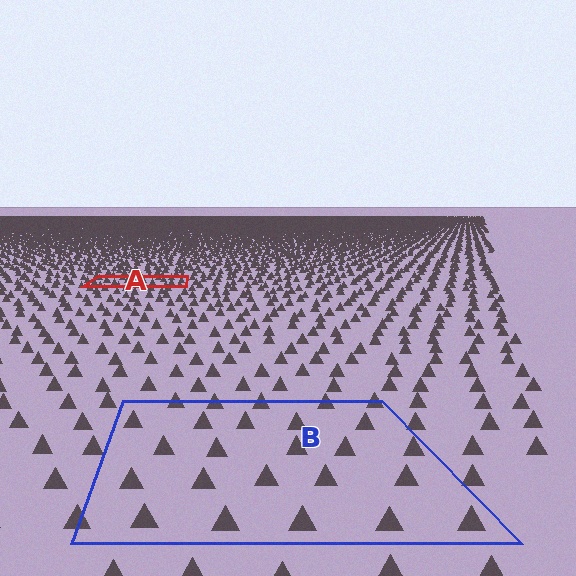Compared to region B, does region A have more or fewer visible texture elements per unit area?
Region A has more texture elements per unit area — they are packed more densely because it is farther away.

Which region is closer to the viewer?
Region B is closer. The texture elements there are larger and more spread out.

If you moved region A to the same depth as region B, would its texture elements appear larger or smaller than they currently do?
They would appear larger. At a closer depth, the same texture elements are projected at a bigger on-screen size.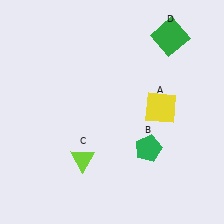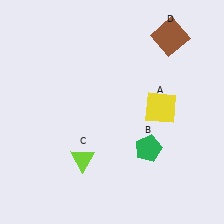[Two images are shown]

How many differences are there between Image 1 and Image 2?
There is 1 difference between the two images.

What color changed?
The square (D) changed from green in Image 1 to brown in Image 2.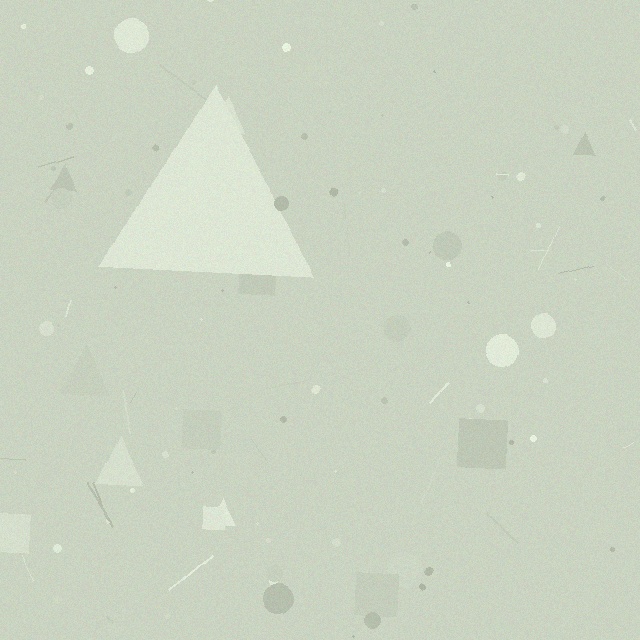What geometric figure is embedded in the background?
A triangle is embedded in the background.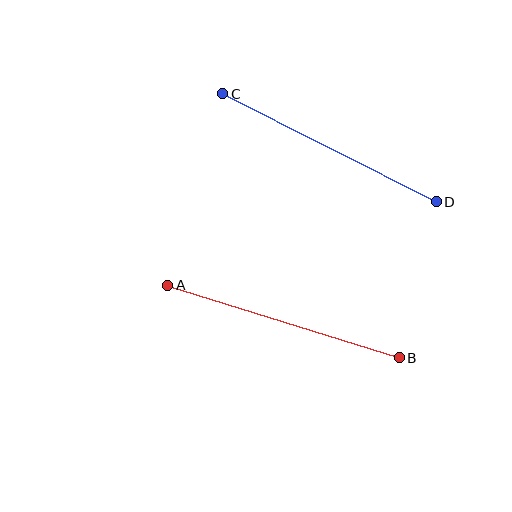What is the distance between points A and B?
The distance is approximately 243 pixels.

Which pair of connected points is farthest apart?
Points A and B are farthest apart.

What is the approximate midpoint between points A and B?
The midpoint is at approximately (283, 321) pixels.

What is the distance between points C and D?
The distance is approximately 240 pixels.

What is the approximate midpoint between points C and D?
The midpoint is at approximately (329, 148) pixels.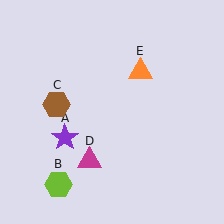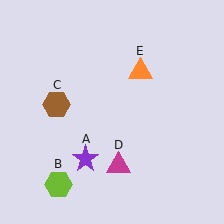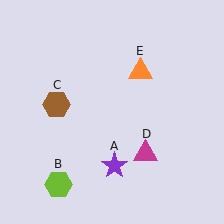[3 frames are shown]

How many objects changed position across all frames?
2 objects changed position: purple star (object A), magenta triangle (object D).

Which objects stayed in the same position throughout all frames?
Lime hexagon (object B) and brown hexagon (object C) and orange triangle (object E) remained stationary.